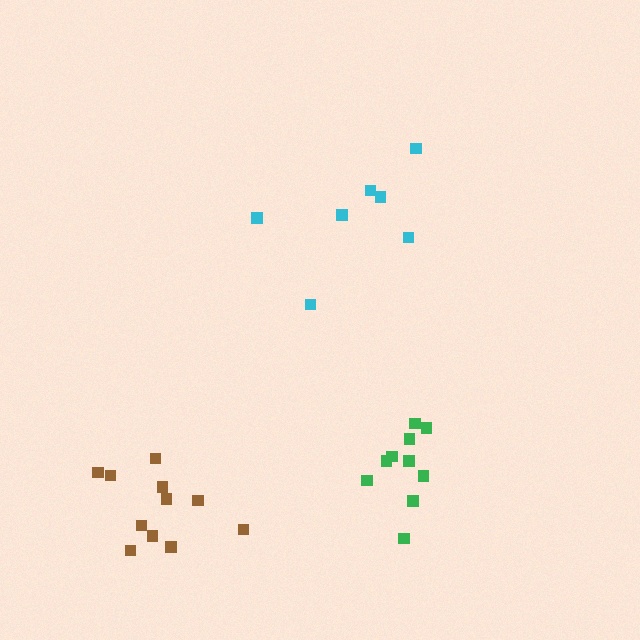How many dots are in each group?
Group 1: 11 dots, Group 2: 10 dots, Group 3: 7 dots (28 total).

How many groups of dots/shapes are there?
There are 3 groups.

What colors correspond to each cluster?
The clusters are colored: brown, green, cyan.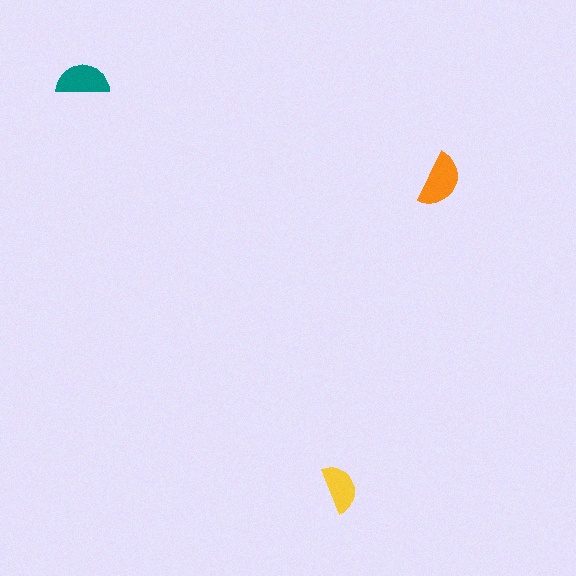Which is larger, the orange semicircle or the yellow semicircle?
The orange one.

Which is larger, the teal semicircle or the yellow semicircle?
The teal one.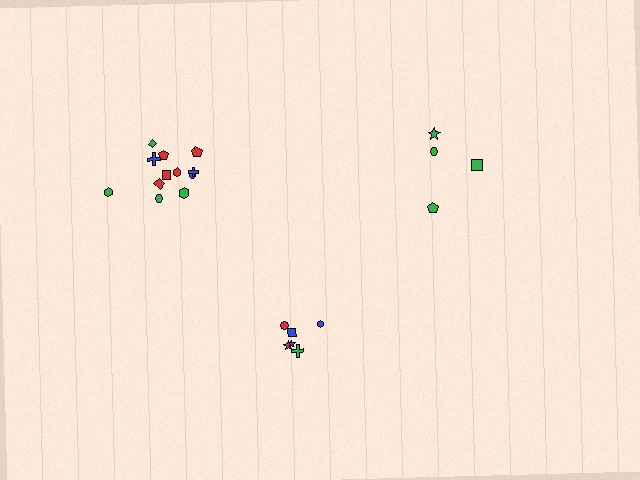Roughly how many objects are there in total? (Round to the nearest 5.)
Roughly 20 objects in total.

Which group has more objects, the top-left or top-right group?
The top-left group.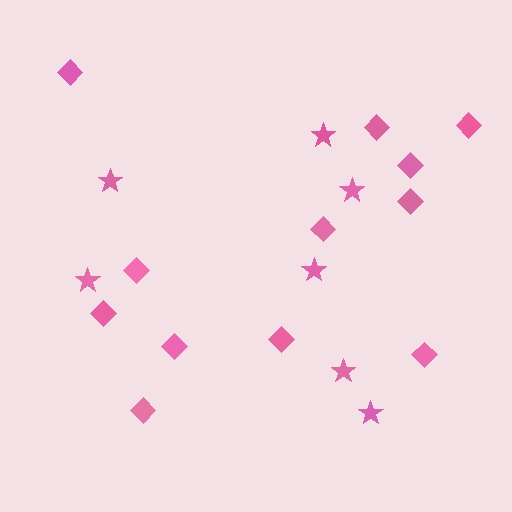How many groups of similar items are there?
There are 2 groups: one group of stars (7) and one group of diamonds (12).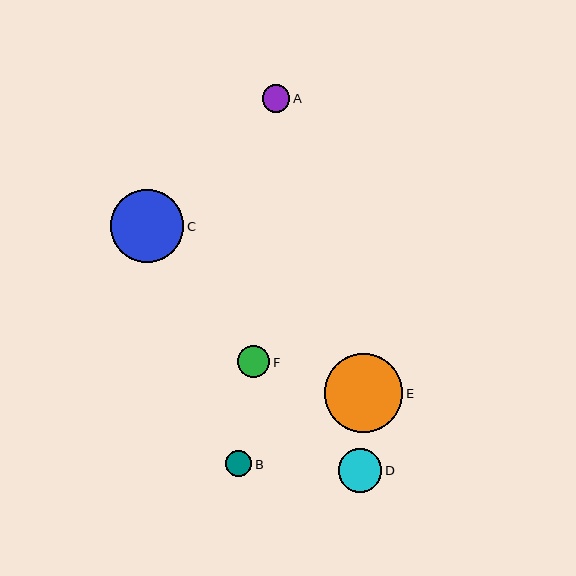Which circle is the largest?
Circle E is the largest with a size of approximately 78 pixels.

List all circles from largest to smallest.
From largest to smallest: E, C, D, F, A, B.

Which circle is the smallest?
Circle B is the smallest with a size of approximately 26 pixels.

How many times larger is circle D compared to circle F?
Circle D is approximately 1.4 times the size of circle F.